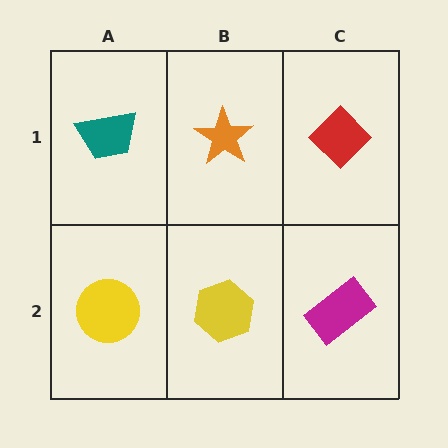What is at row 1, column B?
An orange star.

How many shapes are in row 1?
3 shapes.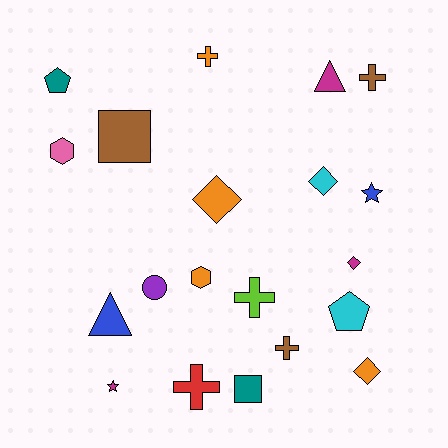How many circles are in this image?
There is 1 circle.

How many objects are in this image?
There are 20 objects.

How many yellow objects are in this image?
There are no yellow objects.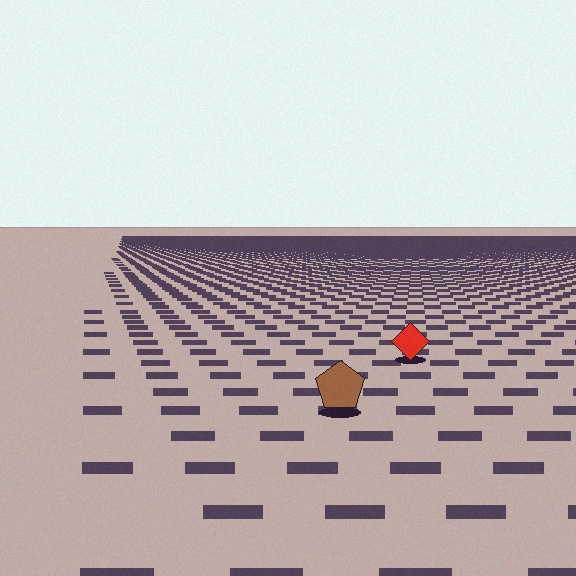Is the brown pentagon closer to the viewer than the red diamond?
Yes. The brown pentagon is closer — you can tell from the texture gradient: the ground texture is coarser near it.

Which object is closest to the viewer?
The brown pentagon is closest. The texture marks near it are larger and more spread out.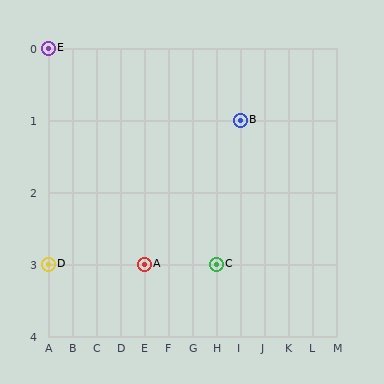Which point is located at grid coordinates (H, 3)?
Point C is at (H, 3).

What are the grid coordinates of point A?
Point A is at grid coordinates (E, 3).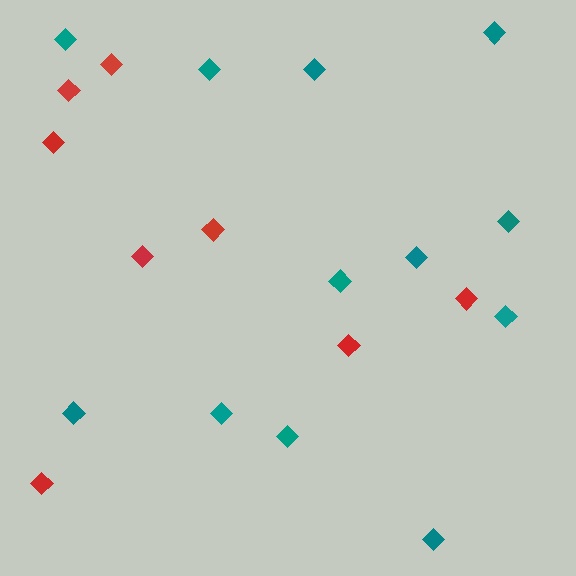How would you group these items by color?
There are 2 groups: one group of teal diamonds (12) and one group of red diamonds (8).